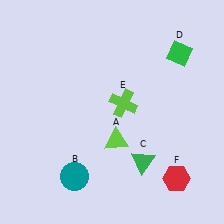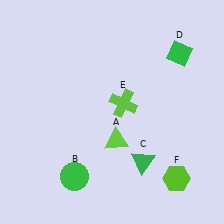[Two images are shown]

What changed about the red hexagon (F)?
In Image 1, F is red. In Image 2, it changed to lime.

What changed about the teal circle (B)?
In Image 1, B is teal. In Image 2, it changed to green.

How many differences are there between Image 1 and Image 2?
There are 2 differences between the two images.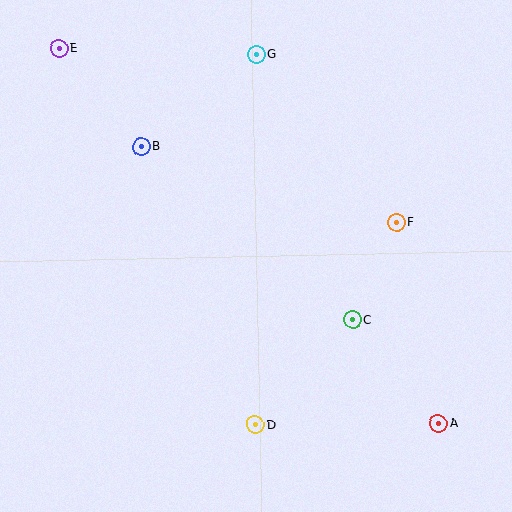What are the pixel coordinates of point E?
Point E is at (59, 48).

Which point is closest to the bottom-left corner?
Point D is closest to the bottom-left corner.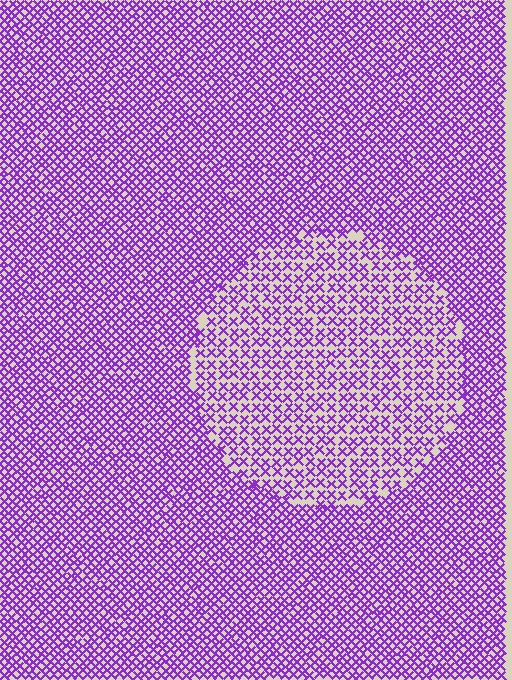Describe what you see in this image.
The image contains small purple elements arranged at two different densities. A circle-shaped region is visible where the elements are less densely packed than the surrounding area.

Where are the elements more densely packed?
The elements are more densely packed outside the circle boundary.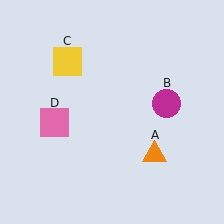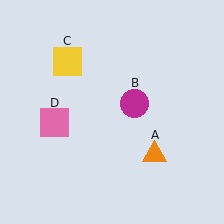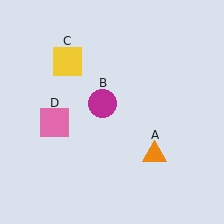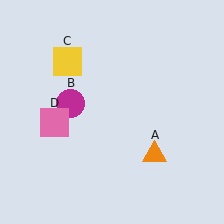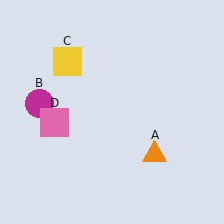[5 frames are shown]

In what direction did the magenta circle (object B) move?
The magenta circle (object B) moved left.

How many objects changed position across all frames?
1 object changed position: magenta circle (object B).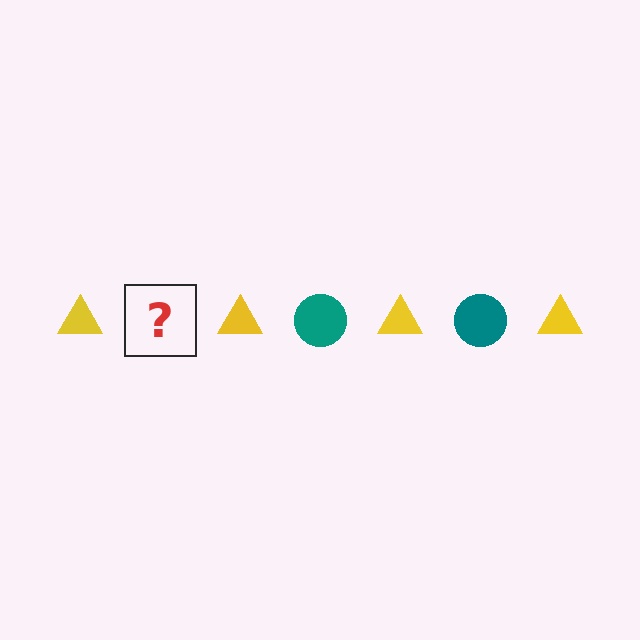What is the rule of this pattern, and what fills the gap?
The rule is that the pattern alternates between yellow triangle and teal circle. The gap should be filled with a teal circle.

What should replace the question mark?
The question mark should be replaced with a teal circle.